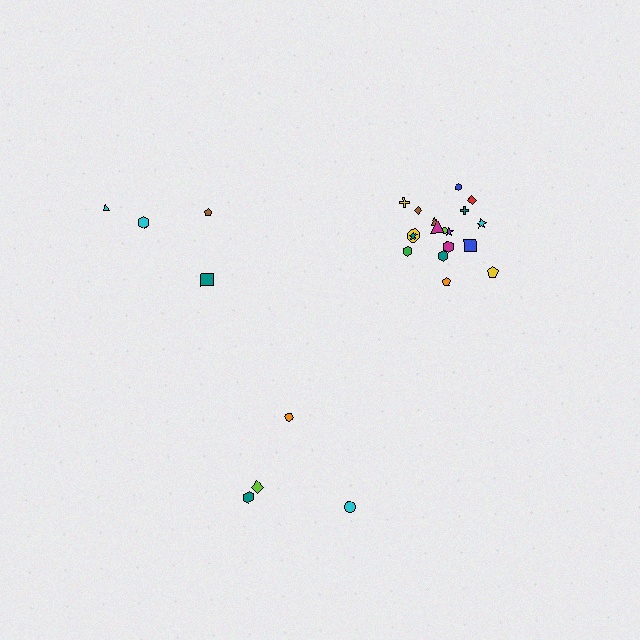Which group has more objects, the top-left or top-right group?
The top-right group.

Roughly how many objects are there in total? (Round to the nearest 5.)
Roughly 25 objects in total.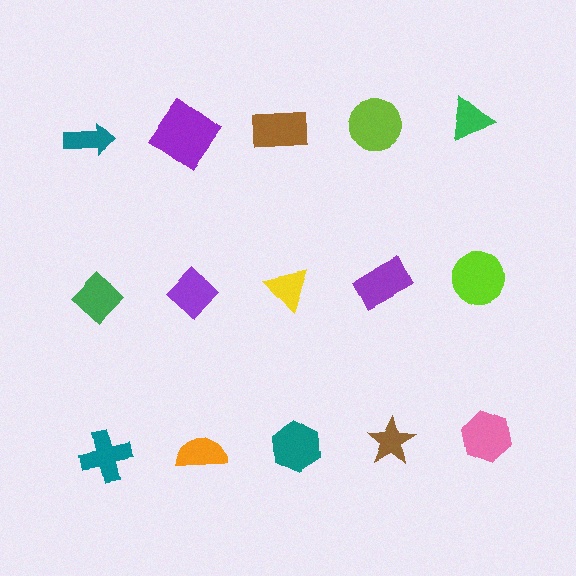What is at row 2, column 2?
A purple diamond.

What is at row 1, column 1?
A teal arrow.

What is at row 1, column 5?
A green triangle.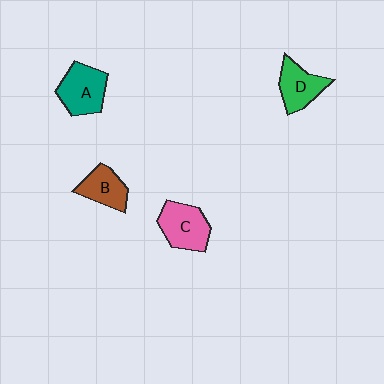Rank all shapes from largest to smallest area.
From largest to smallest: A (teal), C (pink), D (green), B (brown).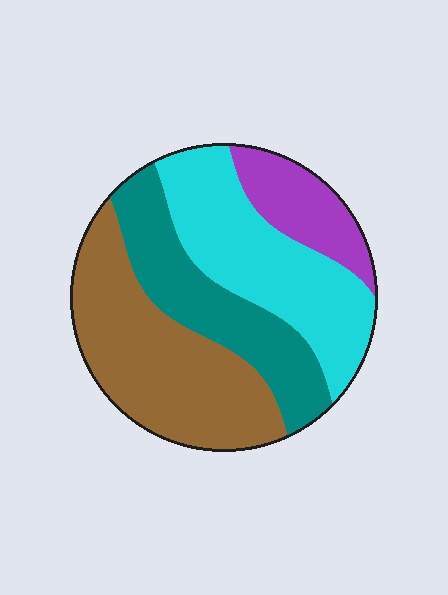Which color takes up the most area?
Brown, at roughly 35%.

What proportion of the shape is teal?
Teal covers 23% of the shape.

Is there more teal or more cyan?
Cyan.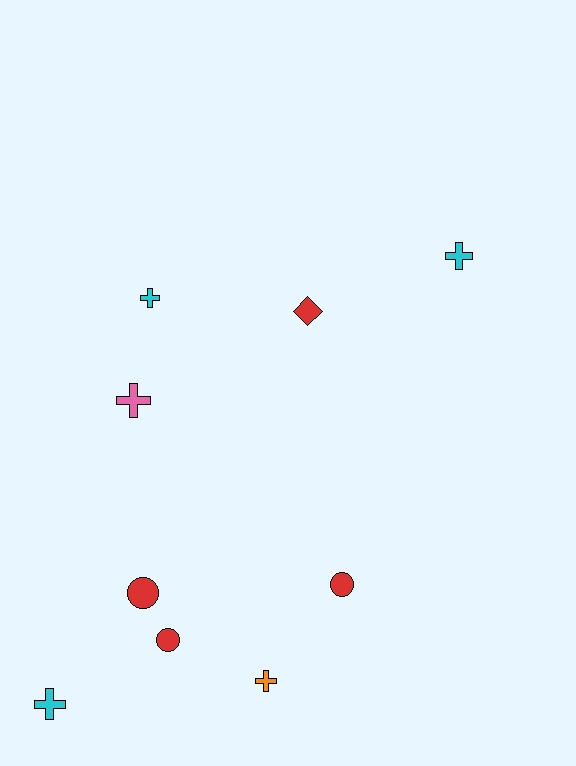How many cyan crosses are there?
There are 3 cyan crosses.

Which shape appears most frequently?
Cross, with 5 objects.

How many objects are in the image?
There are 9 objects.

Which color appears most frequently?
Red, with 4 objects.